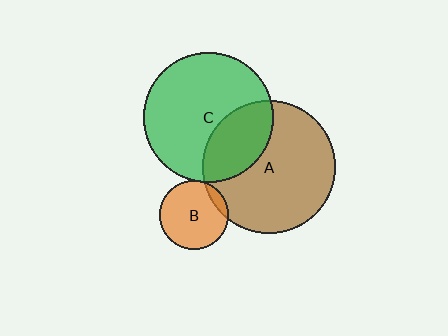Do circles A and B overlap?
Yes.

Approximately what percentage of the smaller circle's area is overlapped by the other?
Approximately 10%.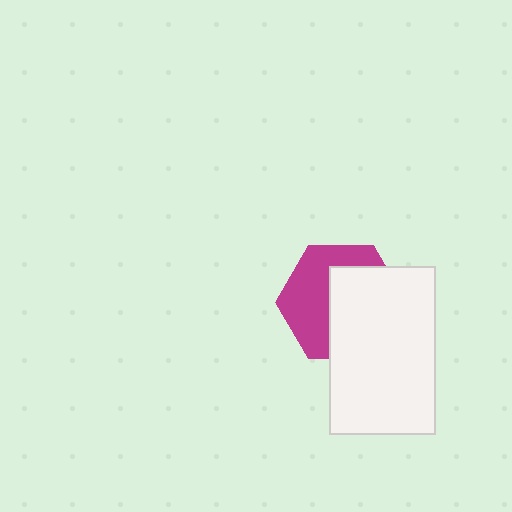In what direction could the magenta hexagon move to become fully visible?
The magenta hexagon could move toward the upper-left. That would shift it out from behind the white rectangle entirely.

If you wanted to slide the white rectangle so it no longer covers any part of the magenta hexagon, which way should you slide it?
Slide it toward the lower-right — that is the most direct way to separate the two shapes.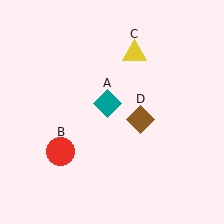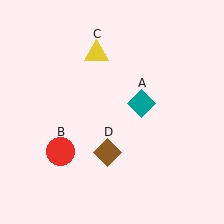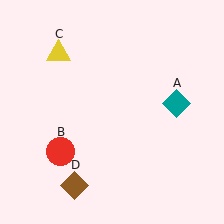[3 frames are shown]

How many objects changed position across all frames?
3 objects changed position: teal diamond (object A), yellow triangle (object C), brown diamond (object D).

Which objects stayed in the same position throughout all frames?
Red circle (object B) remained stationary.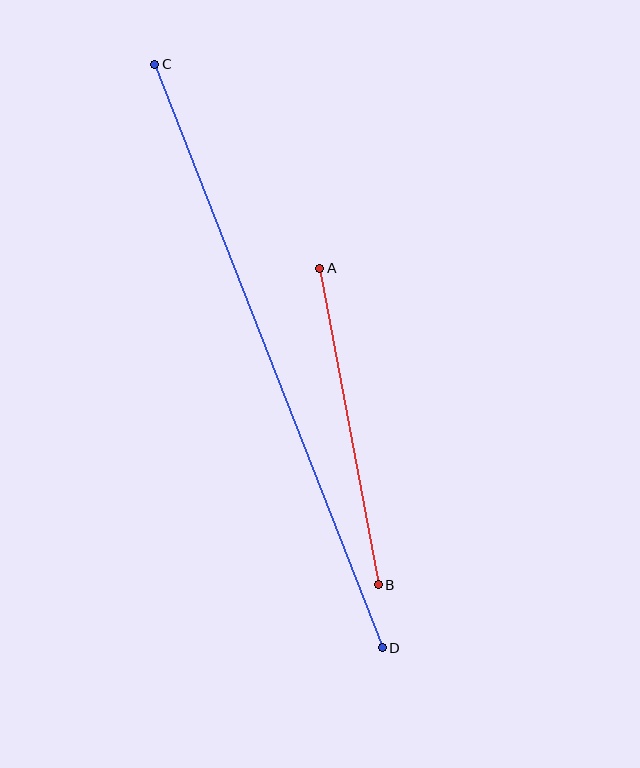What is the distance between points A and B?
The distance is approximately 322 pixels.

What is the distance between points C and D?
The distance is approximately 626 pixels.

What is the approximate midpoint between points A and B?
The midpoint is at approximately (349, 427) pixels.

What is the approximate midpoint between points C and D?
The midpoint is at approximately (268, 356) pixels.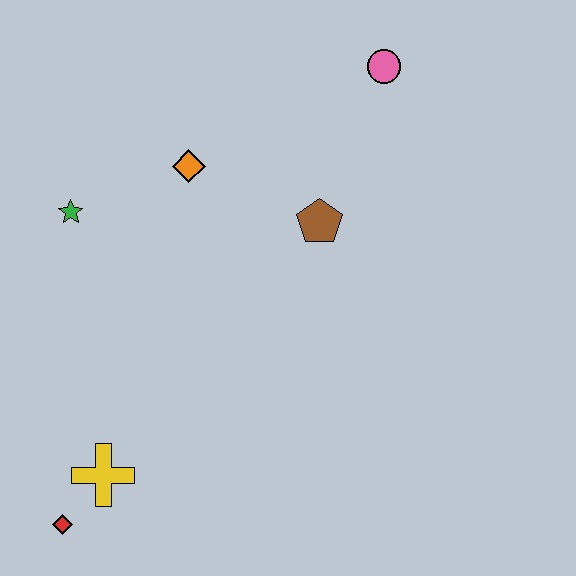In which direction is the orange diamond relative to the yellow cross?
The orange diamond is above the yellow cross.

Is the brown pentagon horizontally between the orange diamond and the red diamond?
No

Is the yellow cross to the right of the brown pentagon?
No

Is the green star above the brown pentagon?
Yes